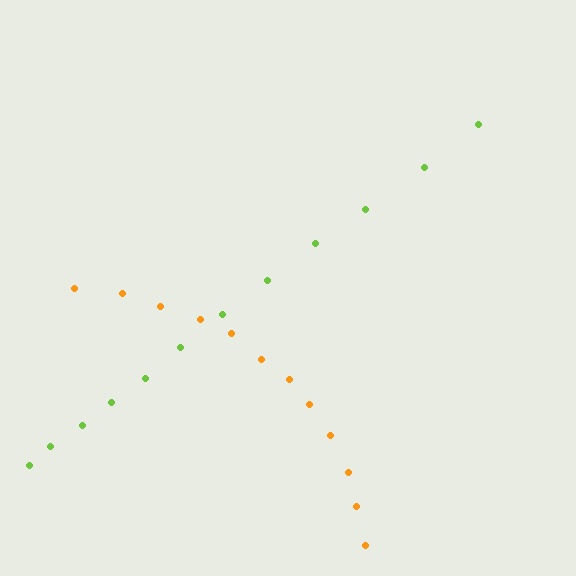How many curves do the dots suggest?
There are 2 distinct paths.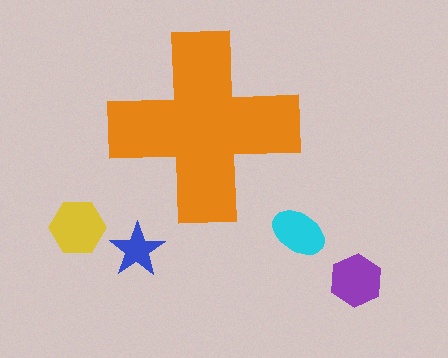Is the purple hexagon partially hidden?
No, the purple hexagon is fully visible.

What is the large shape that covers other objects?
An orange cross.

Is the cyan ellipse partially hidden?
No, the cyan ellipse is fully visible.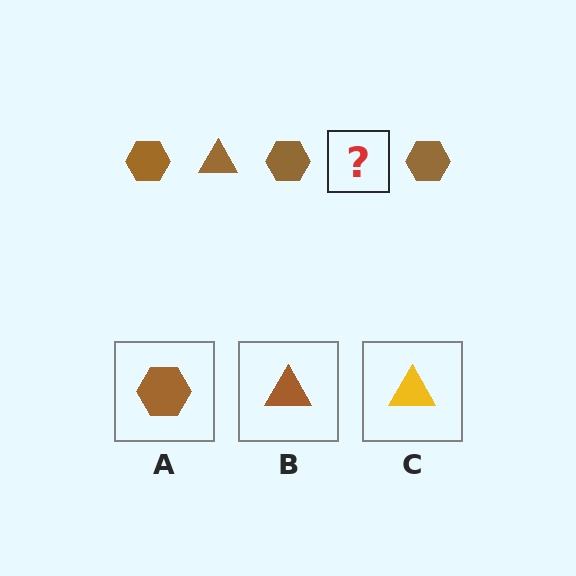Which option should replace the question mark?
Option B.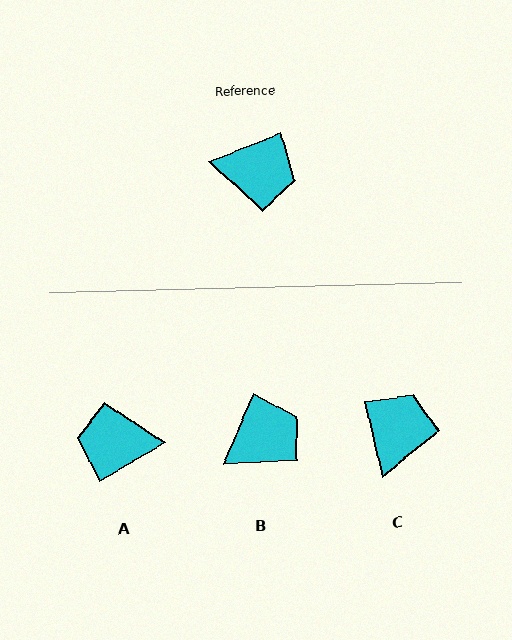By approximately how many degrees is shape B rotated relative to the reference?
Approximately 45 degrees counter-clockwise.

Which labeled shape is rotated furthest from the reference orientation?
A, about 171 degrees away.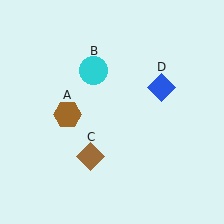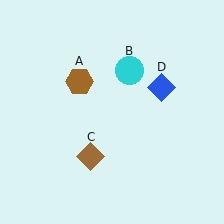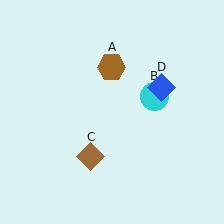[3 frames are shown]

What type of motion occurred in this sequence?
The brown hexagon (object A), cyan circle (object B) rotated clockwise around the center of the scene.